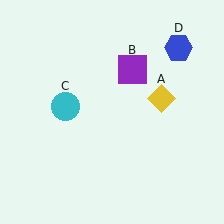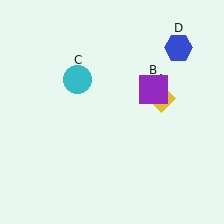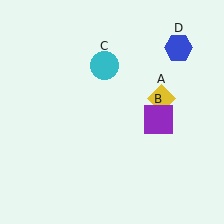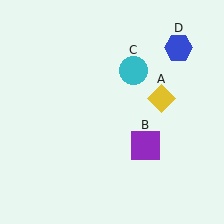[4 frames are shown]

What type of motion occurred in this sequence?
The purple square (object B), cyan circle (object C) rotated clockwise around the center of the scene.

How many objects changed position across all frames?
2 objects changed position: purple square (object B), cyan circle (object C).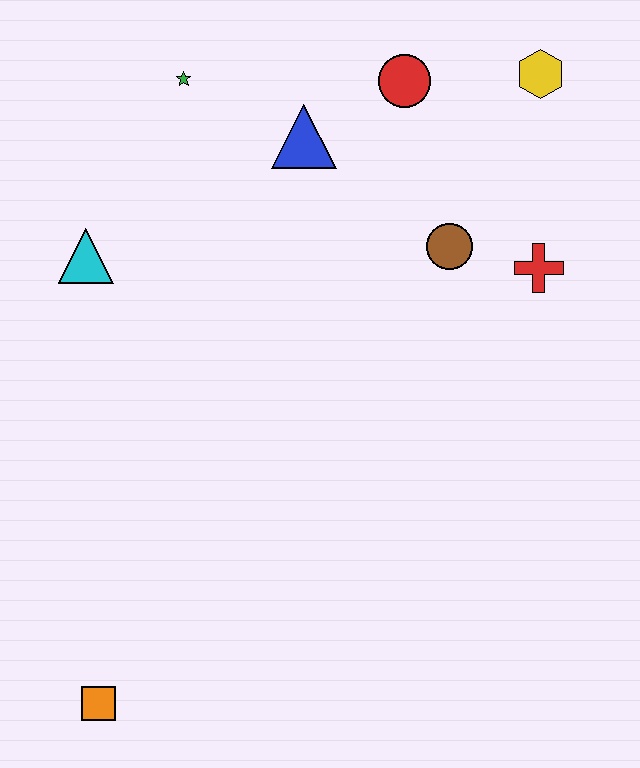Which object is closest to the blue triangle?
The red circle is closest to the blue triangle.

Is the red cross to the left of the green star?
No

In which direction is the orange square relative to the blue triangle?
The orange square is below the blue triangle.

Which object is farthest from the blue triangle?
The orange square is farthest from the blue triangle.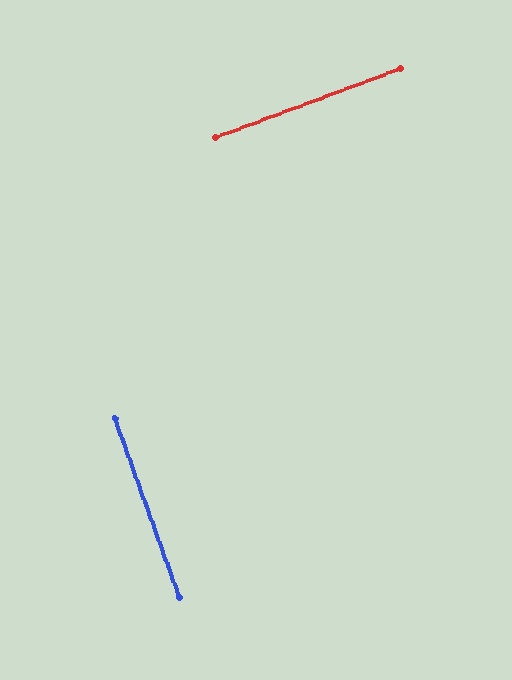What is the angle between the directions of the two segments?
Approximately 90 degrees.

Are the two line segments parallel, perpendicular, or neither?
Perpendicular — they meet at approximately 90°.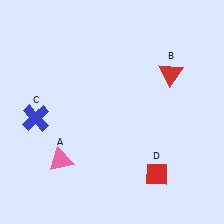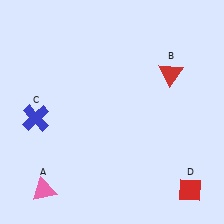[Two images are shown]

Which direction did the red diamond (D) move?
The red diamond (D) moved right.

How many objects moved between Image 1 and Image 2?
2 objects moved between the two images.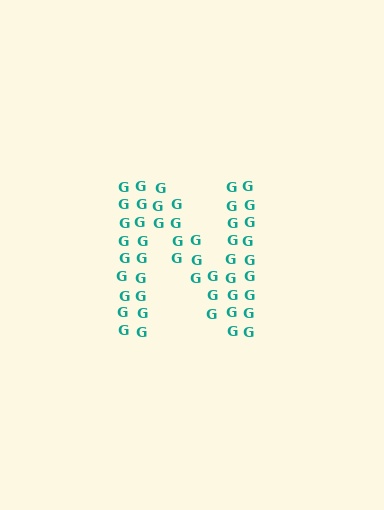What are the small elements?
The small elements are letter G's.